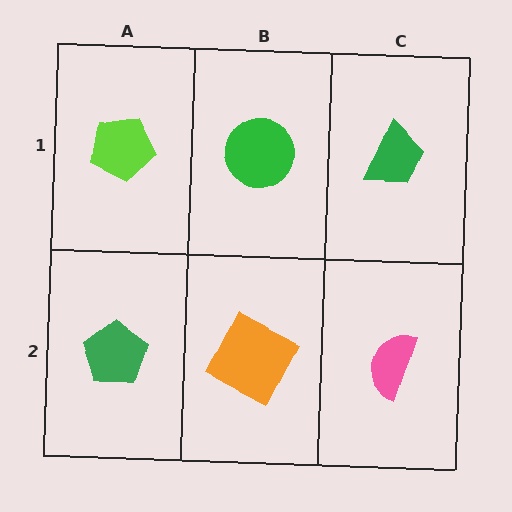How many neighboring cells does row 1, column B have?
3.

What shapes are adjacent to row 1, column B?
An orange square (row 2, column B), a lime pentagon (row 1, column A), a green trapezoid (row 1, column C).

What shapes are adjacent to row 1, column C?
A pink semicircle (row 2, column C), a green circle (row 1, column B).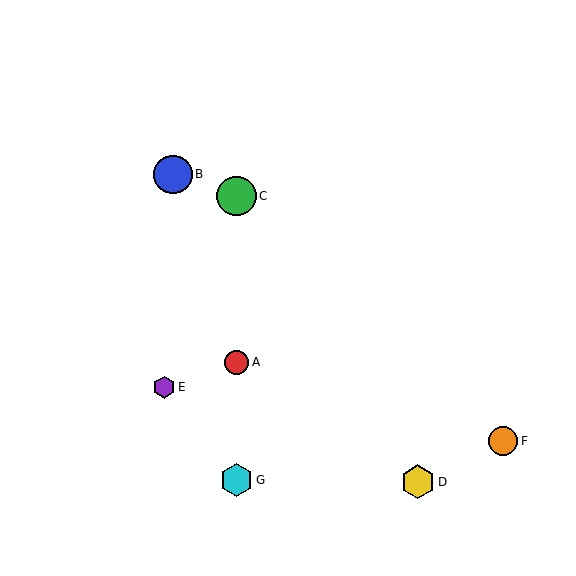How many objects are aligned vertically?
3 objects (A, C, G) are aligned vertically.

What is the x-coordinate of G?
Object G is at x≈236.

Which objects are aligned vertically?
Objects A, C, G are aligned vertically.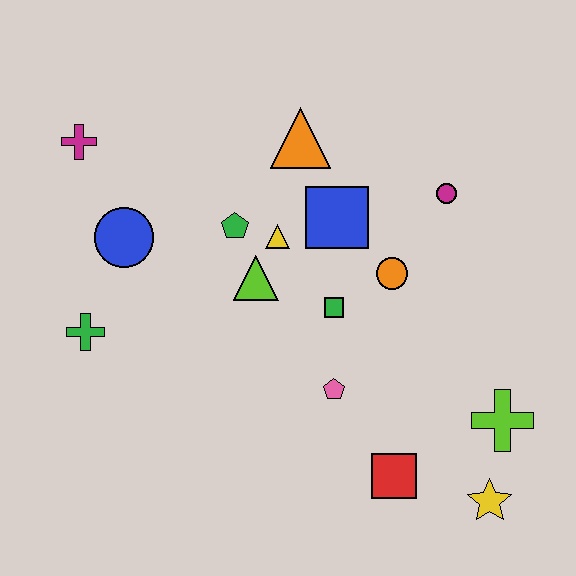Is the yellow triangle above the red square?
Yes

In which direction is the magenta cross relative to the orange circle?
The magenta cross is to the left of the orange circle.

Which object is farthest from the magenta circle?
The green cross is farthest from the magenta circle.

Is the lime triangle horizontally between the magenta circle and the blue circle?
Yes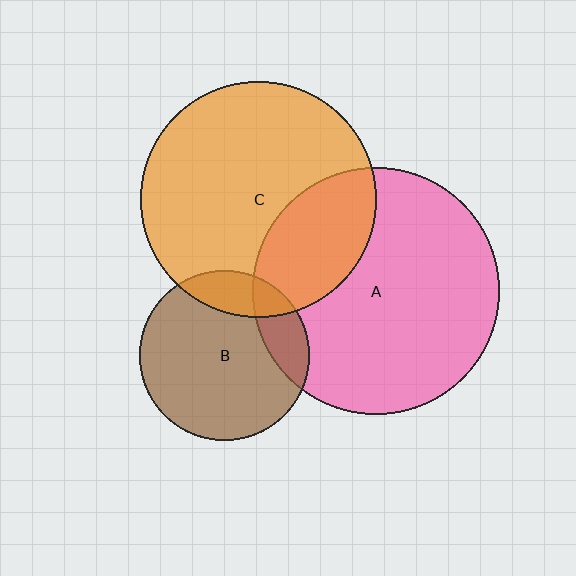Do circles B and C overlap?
Yes.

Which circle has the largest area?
Circle A (pink).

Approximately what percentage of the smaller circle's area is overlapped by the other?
Approximately 15%.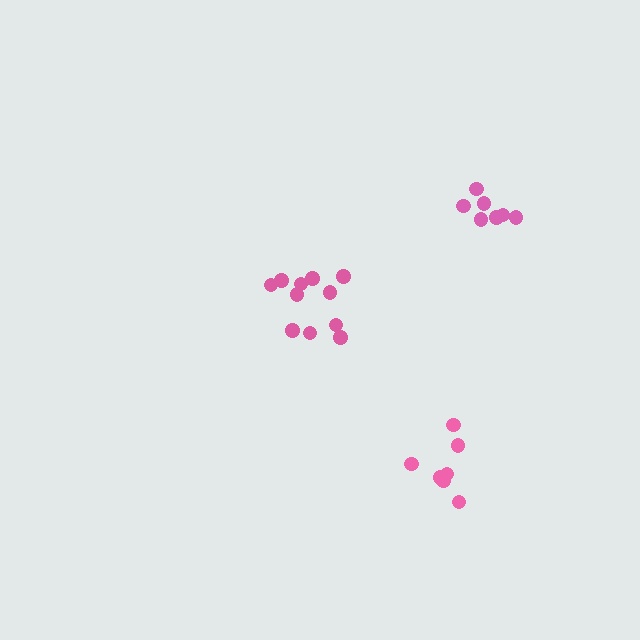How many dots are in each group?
Group 1: 11 dots, Group 2: 7 dots, Group 3: 7 dots (25 total).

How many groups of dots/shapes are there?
There are 3 groups.